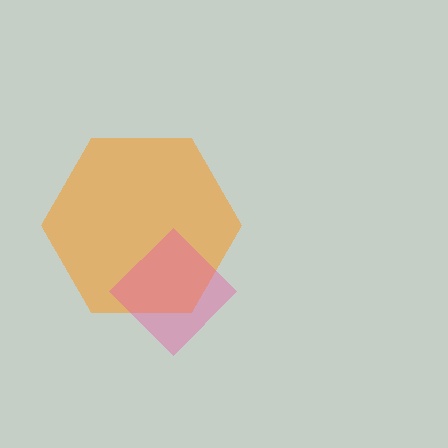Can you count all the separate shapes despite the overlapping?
Yes, there are 2 separate shapes.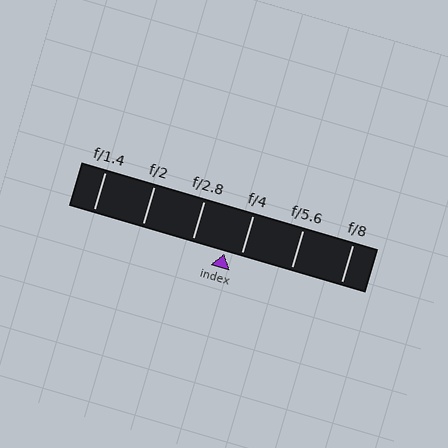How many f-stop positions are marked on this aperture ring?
There are 6 f-stop positions marked.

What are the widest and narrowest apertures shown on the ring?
The widest aperture shown is f/1.4 and the narrowest is f/8.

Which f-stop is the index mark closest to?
The index mark is closest to f/4.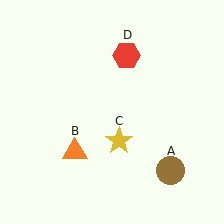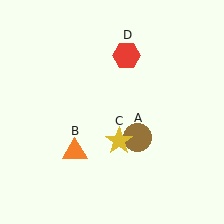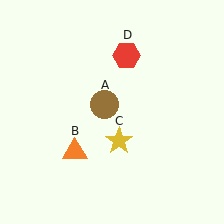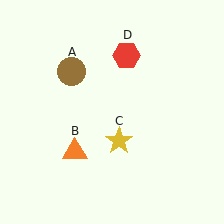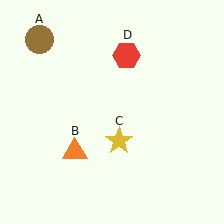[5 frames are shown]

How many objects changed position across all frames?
1 object changed position: brown circle (object A).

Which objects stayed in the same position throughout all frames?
Orange triangle (object B) and yellow star (object C) and red hexagon (object D) remained stationary.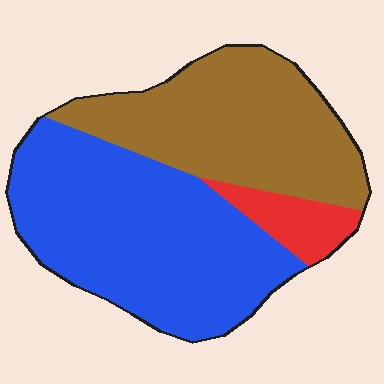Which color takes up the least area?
Red, at roughly 10%.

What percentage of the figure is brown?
Brown covers roughly 40% of the figure.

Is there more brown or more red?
Brown.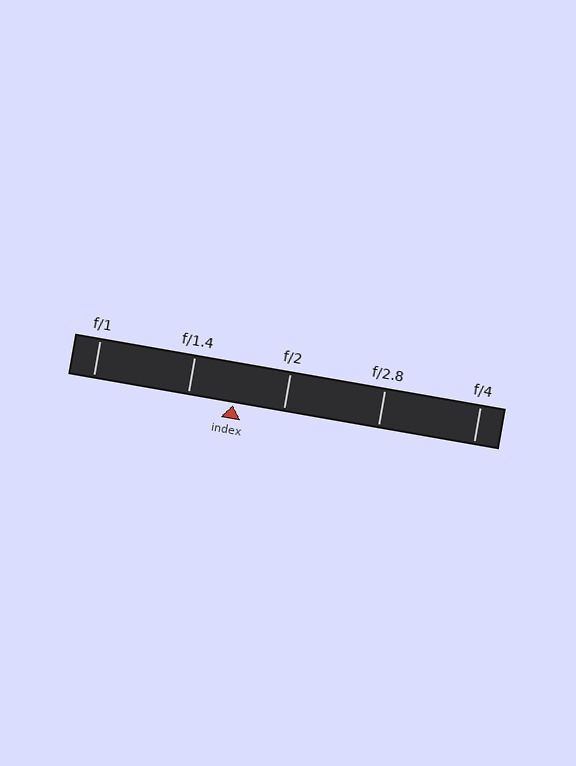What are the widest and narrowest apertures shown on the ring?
The widest aperture shown is f/1 and the narrowest is f/4.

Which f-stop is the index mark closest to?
The index mark is closest to f/1.4.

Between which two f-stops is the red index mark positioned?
The index mark is between f/1.4 and f/2.